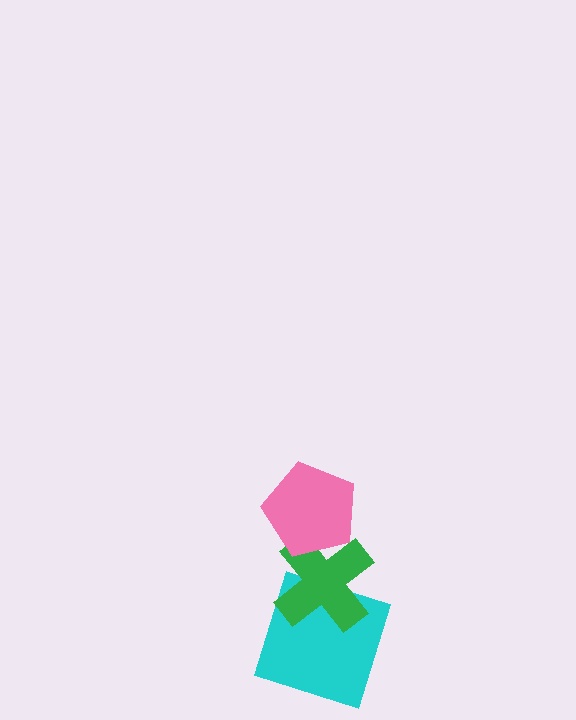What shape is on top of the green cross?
The pink pentagon is on top of the green cross.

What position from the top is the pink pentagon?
The pink pentagon is 1st from the top.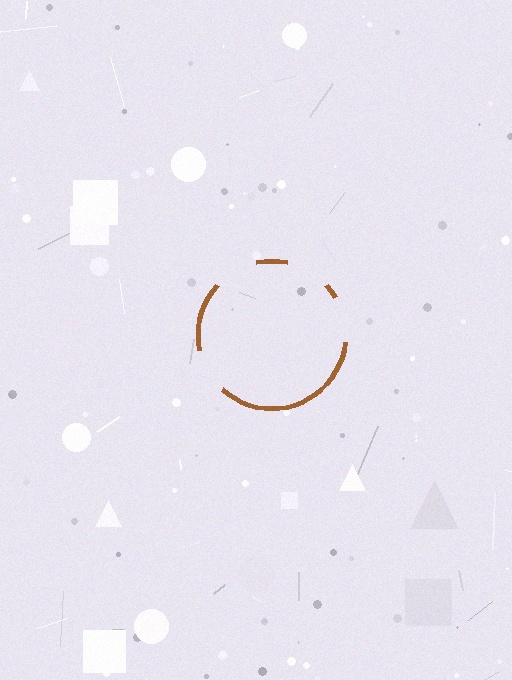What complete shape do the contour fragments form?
The contour fragments form a circle.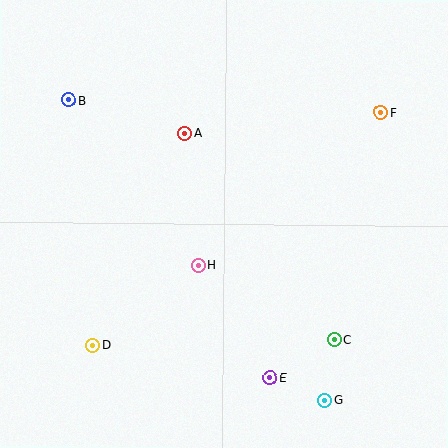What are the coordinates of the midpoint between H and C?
The midpoint between H and C is at (266, 302).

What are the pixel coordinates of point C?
Point C is at (334, 340).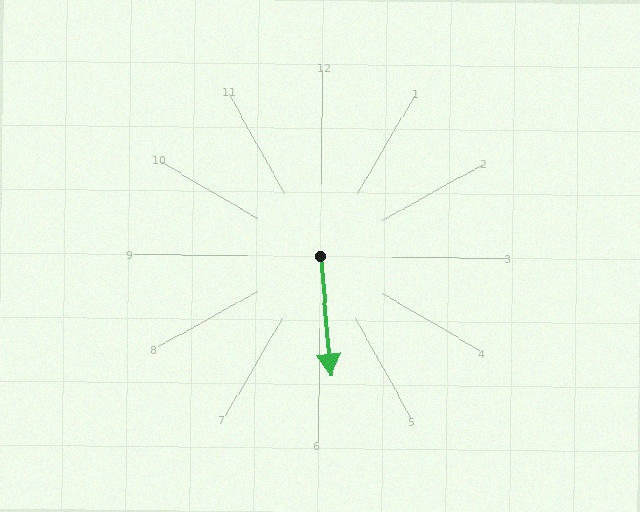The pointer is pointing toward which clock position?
Roughly 6 o'clock.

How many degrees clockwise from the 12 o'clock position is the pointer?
Approximately 174 degrees.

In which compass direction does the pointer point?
South.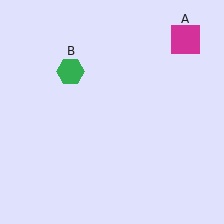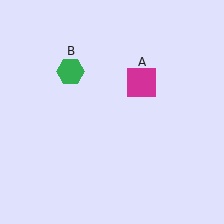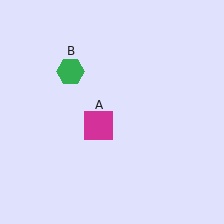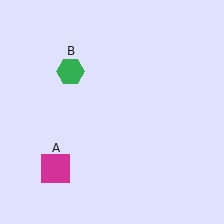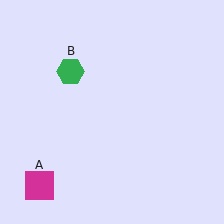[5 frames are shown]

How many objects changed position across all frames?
1 object changed position: magenta square (object A).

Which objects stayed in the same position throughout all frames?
Green hexagon (object B) remained stationary.